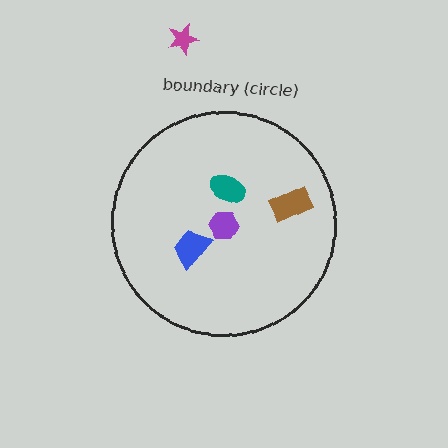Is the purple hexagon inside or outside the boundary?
Inside.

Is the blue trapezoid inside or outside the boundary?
Inside.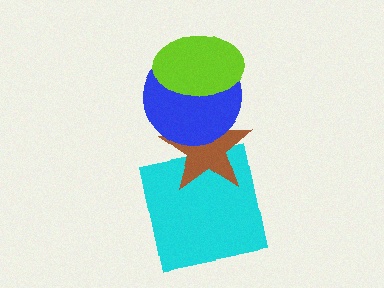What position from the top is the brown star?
The brown star is 3rd from the top.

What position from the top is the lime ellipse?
The lime ellipse is 1st from the top.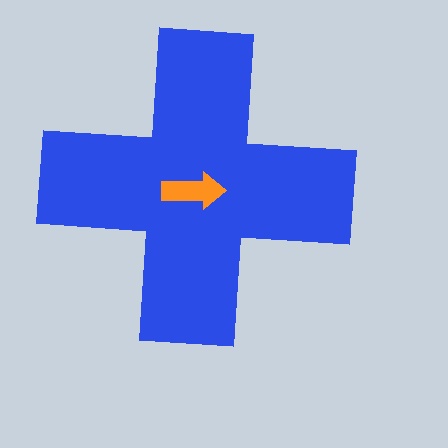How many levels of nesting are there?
2.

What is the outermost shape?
The blue cross.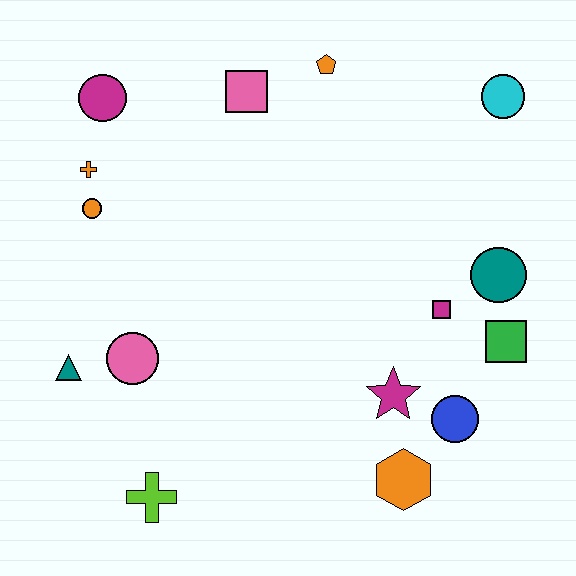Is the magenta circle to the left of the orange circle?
No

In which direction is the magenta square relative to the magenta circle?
The magenta square is to the right of the magenta circle.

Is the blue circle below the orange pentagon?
Yes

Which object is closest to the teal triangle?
The pink circle is closest to the teal triangle.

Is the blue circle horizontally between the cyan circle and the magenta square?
Yes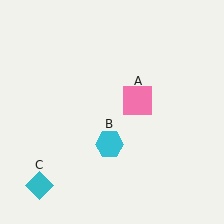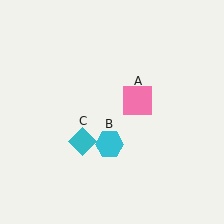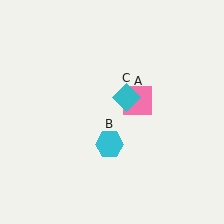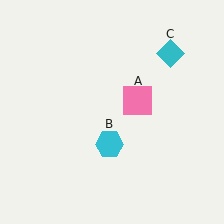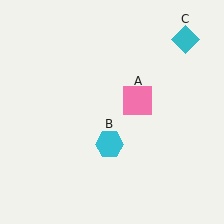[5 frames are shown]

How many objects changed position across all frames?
1 object changed position: cyan diamond (object C).